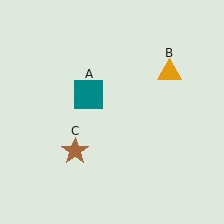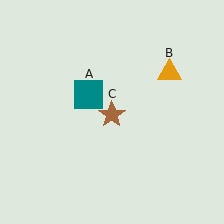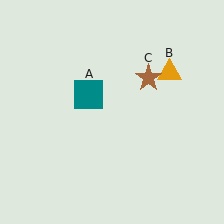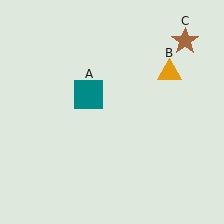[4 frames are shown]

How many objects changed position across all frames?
1 object changed position: brown star (object C).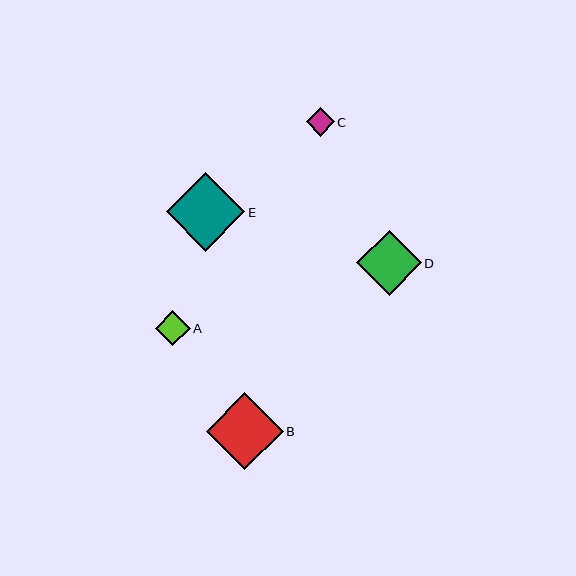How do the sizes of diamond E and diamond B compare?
Diamond E and diamond B are approximately the same size.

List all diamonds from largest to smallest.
From largest to smallest: E, B, D, A, C.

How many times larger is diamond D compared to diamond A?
Diamond D is approximately 1.8 times the size of diamond A.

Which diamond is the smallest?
Diamond C is the smallest with a size of approximately 28 pixels.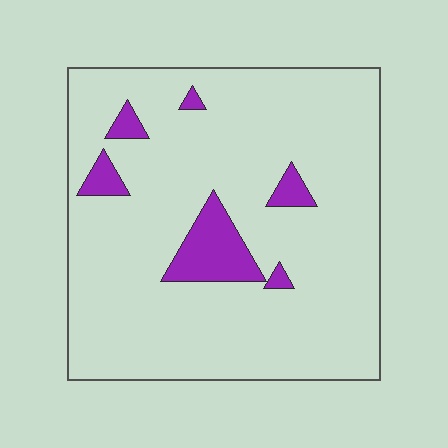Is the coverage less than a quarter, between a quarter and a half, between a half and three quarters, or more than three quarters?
Less than a quarter.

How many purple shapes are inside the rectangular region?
6.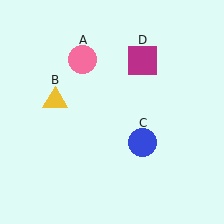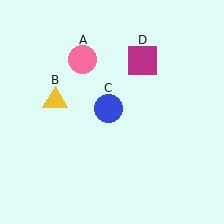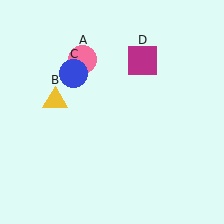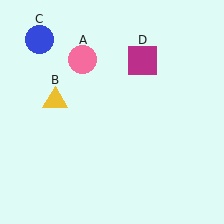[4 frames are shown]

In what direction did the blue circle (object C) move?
The blue circle (object C) moved up and to the left.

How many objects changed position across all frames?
1 object changed position: blue circle (object C).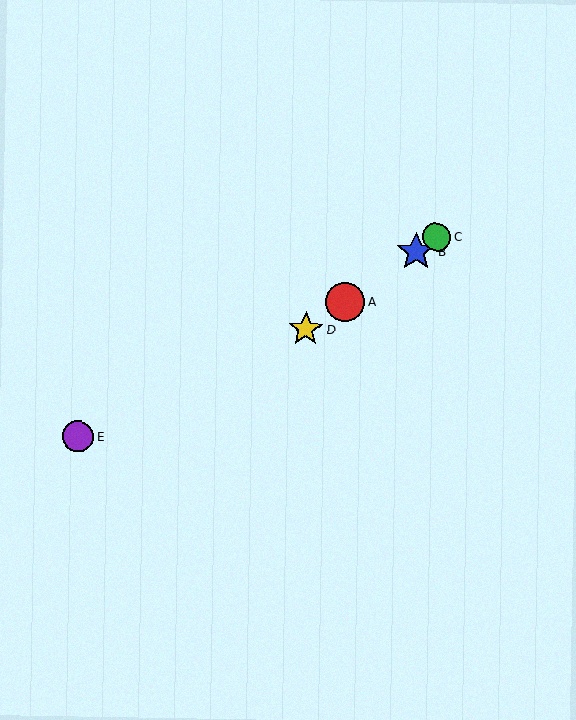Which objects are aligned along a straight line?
Objects A, B, C, D are aligned along a straight line.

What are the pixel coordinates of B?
Object B is at (416, 252).